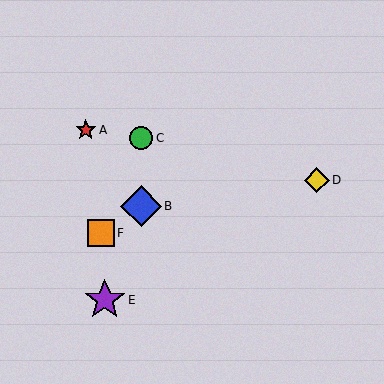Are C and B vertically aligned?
Yes, both are at x≈141.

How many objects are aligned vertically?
2 objects (B, C) are aligned vertically.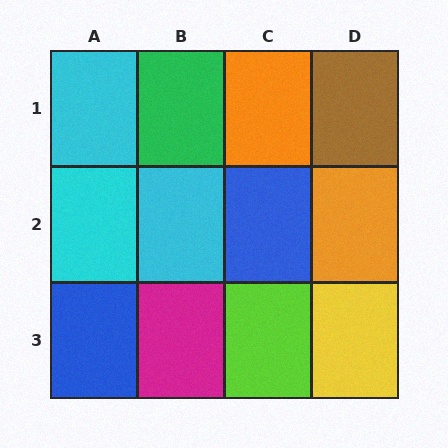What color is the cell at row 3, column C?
Lime.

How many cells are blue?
2 cells are blue.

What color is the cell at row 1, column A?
Cyan.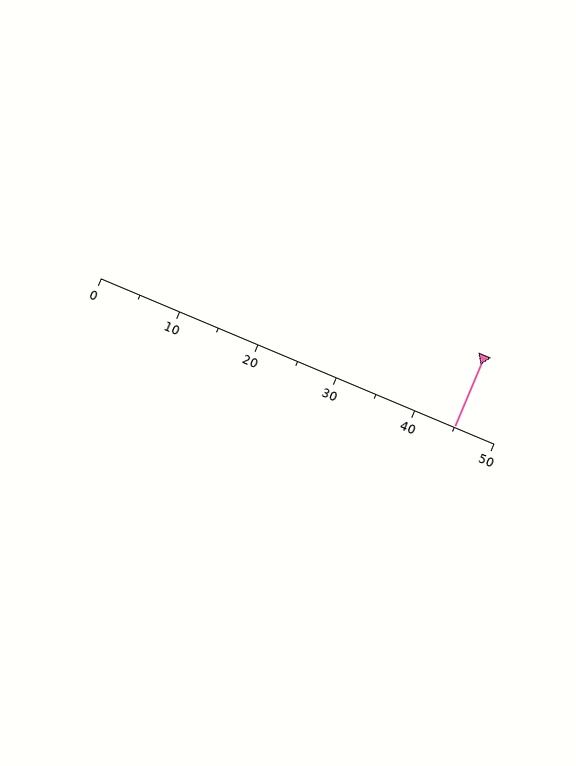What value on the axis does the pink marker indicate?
The marker indicates approximately 45.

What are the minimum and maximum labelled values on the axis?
The axis runs from 0 to 50.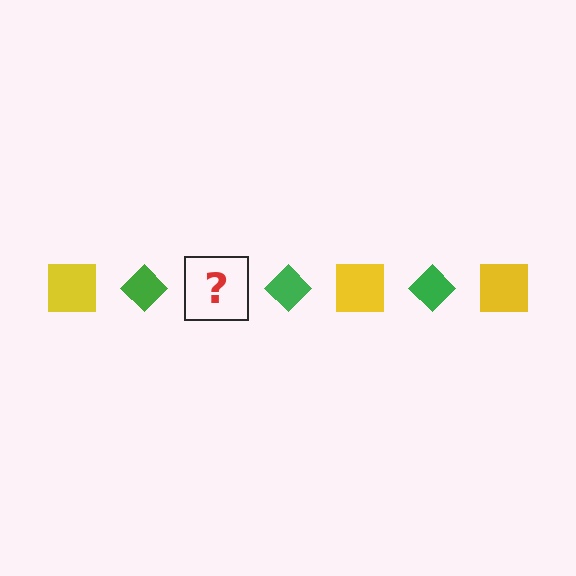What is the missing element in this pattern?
The missing element is a yellow square.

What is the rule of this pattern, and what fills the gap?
The rule is that the pattern alternates between yellow square and green diamond. The gap should be filled with a yellow square.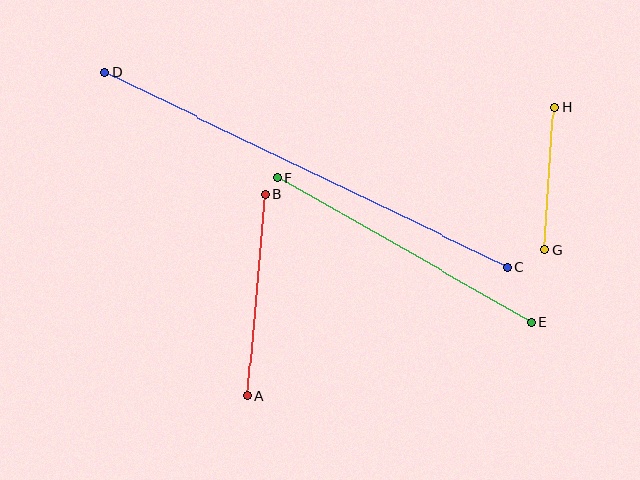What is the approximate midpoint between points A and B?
The midpoint is at approximately (257, 295) pixels.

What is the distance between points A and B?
The distance is approximately 202 pixels.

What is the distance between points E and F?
The distance is approximately 292 pixels.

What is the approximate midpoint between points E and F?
The midpoint is at approximately (404, 250) pixels.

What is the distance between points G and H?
The distance is approximately 143 pixels.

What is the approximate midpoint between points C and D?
The midpoint is at approximately (306, 170) pixels.